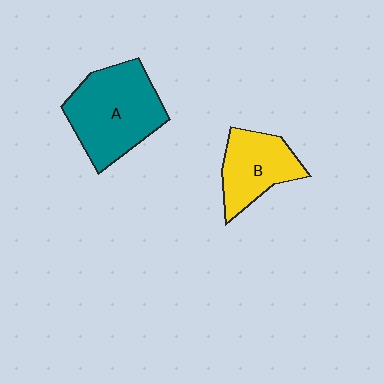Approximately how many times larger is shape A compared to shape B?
Approximately 1.5 times.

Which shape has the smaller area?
Shape B (yellow).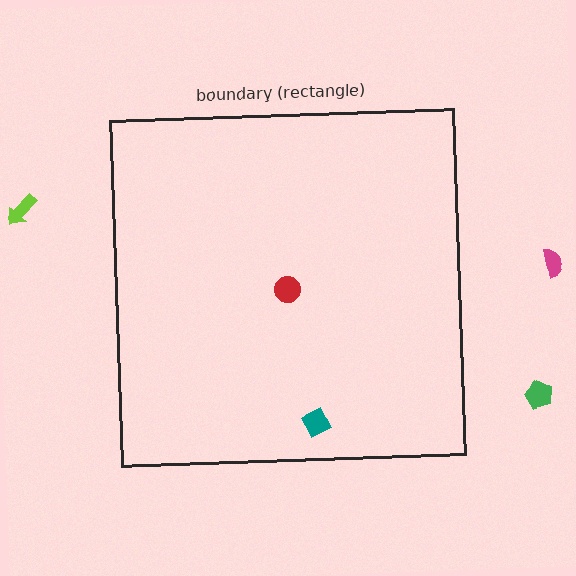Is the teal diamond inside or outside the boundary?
Inside.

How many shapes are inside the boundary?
2 inside, 3 outside.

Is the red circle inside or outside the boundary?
Inside.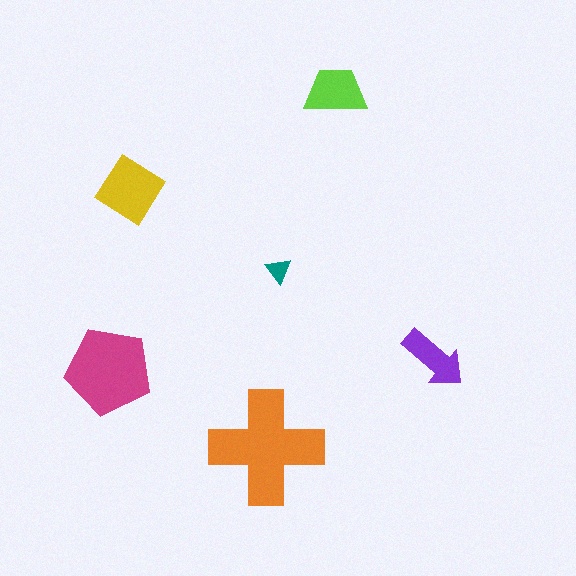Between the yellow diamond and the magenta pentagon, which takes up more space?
The magenta pentagon.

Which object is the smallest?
The teal triangle.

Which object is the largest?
The orange cross.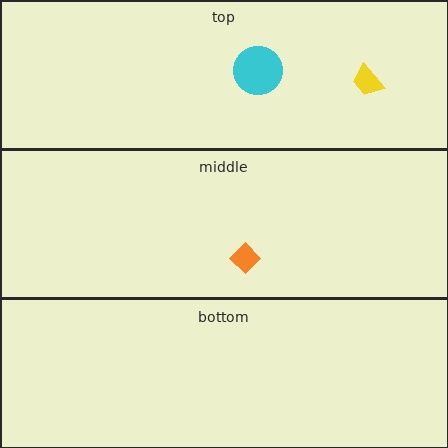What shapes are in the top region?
The yellow trapezoid, the cyan circle.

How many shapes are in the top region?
2.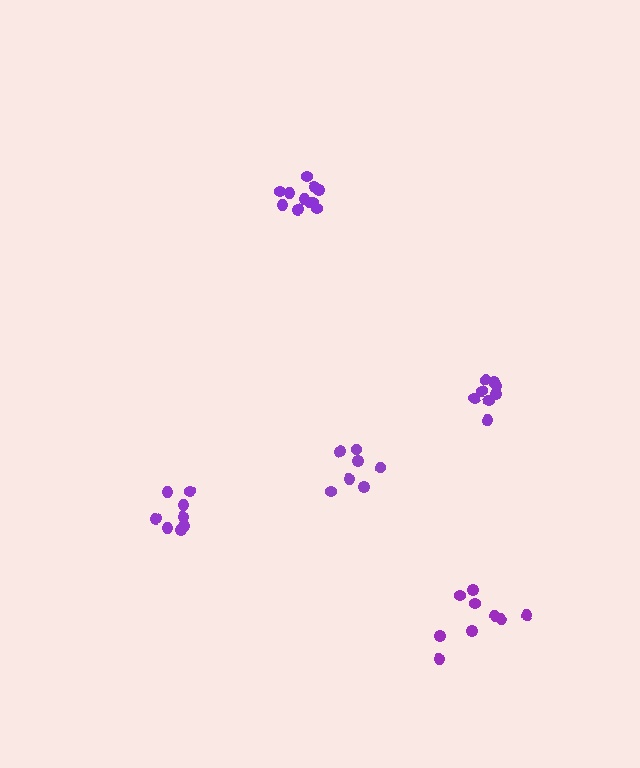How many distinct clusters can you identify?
There are 5 distinct clusters.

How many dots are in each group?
Group 1: 9 dots, Group 2: 8 dots, Group 3: 8 dots, Group 4: 11 dots, Group 5: 7 dots (43 total).